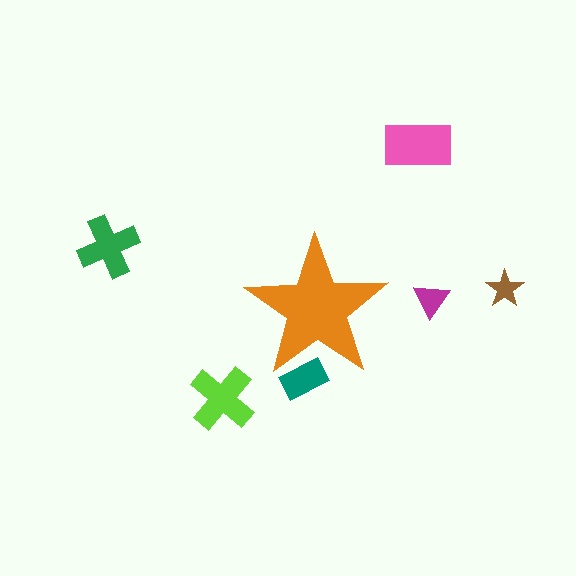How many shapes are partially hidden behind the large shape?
1 shape is partially hidden.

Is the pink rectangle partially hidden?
No, the pink rectangle is fully visible.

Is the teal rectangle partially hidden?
Yes, the teal rectangle is partially hidden behind the orange star.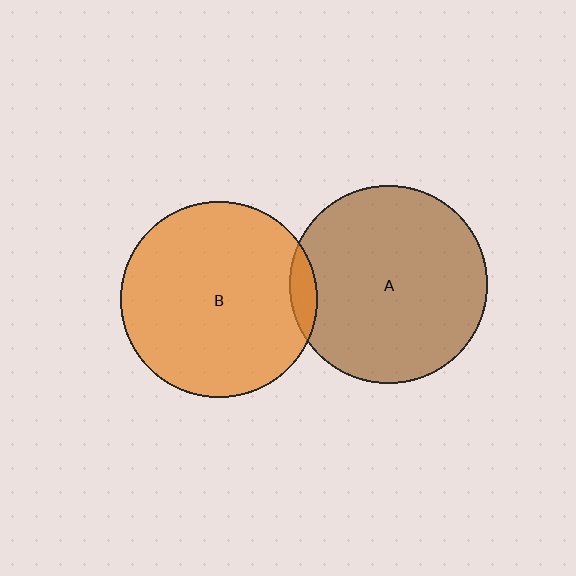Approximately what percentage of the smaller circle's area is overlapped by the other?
Approximately 5%.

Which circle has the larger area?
Circle A (brown).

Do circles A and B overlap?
Yes.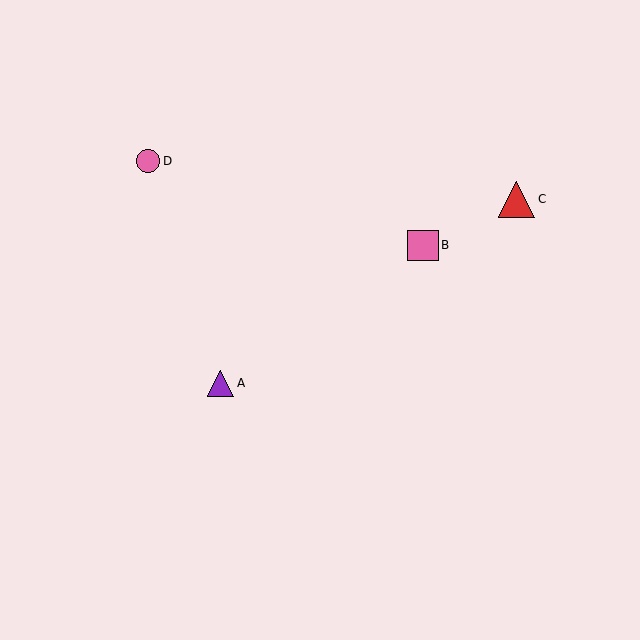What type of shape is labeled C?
Shape C is a red triangle.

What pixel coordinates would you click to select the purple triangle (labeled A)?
Click at (221, 383) to select the purple triangle A.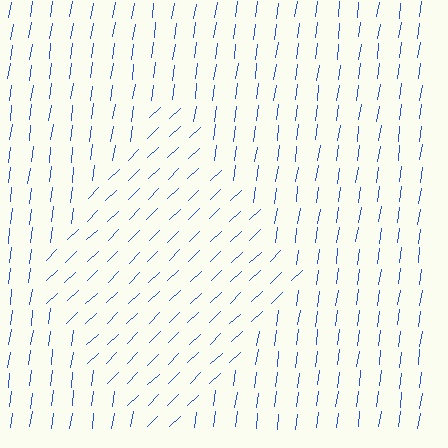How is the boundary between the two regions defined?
The boundary is defined purely by a change in line orientation (approximately 38 degrees difference). All lines are the same color and thickness.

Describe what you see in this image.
The image is filled with small blue line segments. A diamond region in the image has lines oriented differently from the surrounding lines, creating a visible texture boundary.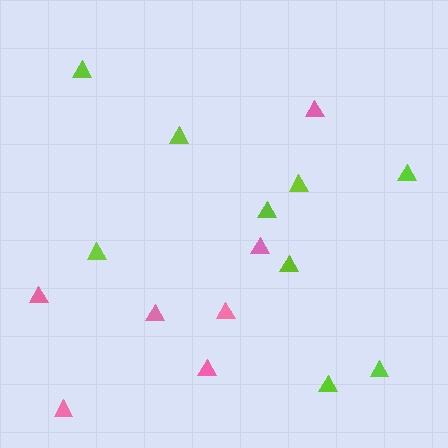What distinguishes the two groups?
There are 2 groups: one group of pink triangles (7) and one group of lime triangles (9).